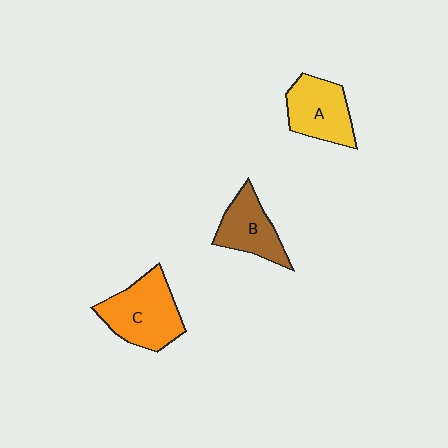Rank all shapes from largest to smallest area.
From largest to smallest: C (orange), A (yellow), B (brown).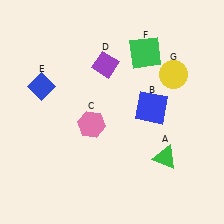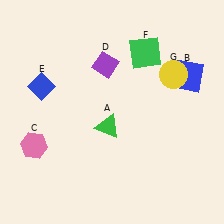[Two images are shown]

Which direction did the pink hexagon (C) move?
The pink hexagon (C) moved left.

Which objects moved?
The objects that moved are: the green triangle (A), the blue square (B), the pink hexagon (C).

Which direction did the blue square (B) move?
The blue square (B) moved right.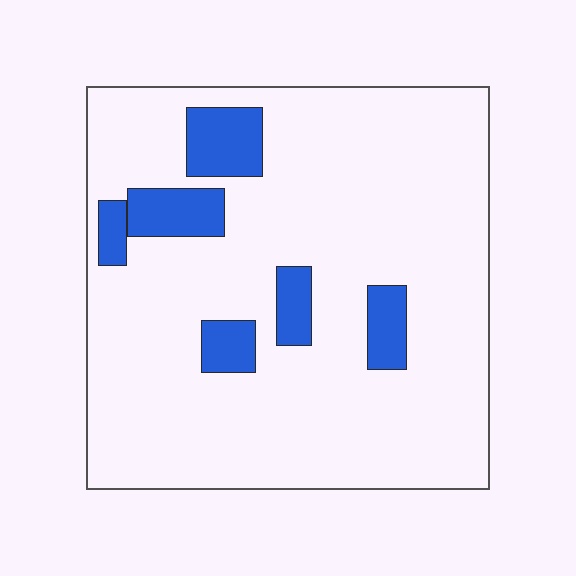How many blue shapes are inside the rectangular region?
6.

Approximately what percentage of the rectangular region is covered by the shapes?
Approximately 15%.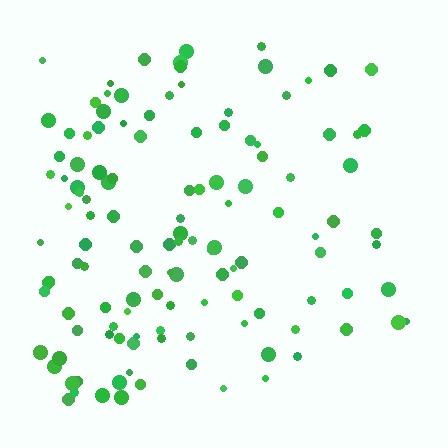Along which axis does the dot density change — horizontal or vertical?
Horizontal.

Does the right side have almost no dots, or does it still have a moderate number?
Still a moderate number, just noticeably fewer than the left.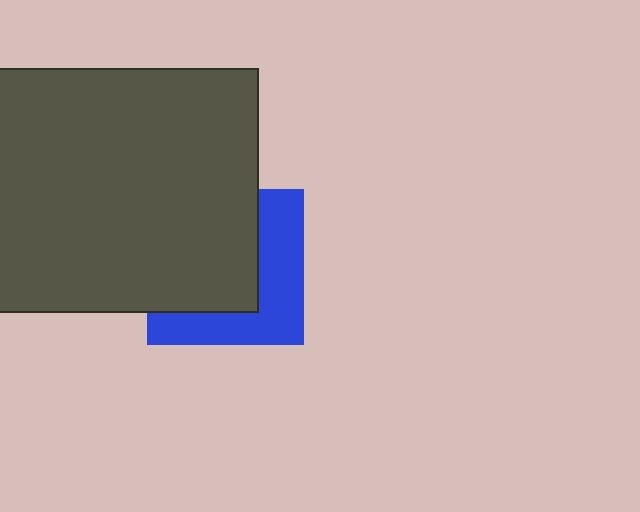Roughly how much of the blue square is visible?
A small part of it is visible (roughly 43%).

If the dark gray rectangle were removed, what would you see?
You would see the complete blue square.